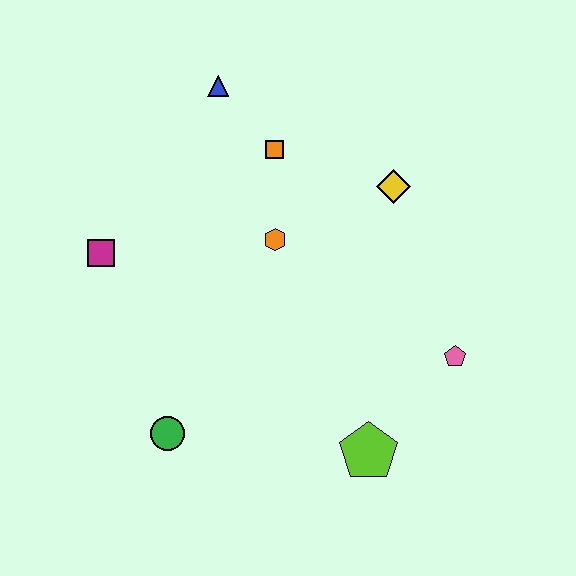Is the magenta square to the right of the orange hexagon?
No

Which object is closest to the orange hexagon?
The orange square is closest to the orange hexagon.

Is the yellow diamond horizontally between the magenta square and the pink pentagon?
Yes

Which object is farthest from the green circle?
The blue triangle is farthest from the green circle.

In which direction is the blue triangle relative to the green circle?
The blue triangle is above the green circle.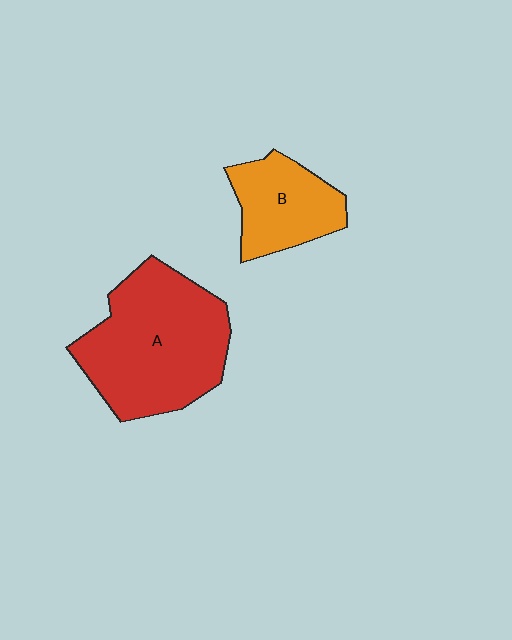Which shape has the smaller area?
Shape B (orange).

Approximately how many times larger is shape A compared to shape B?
Approximately 2.0 times.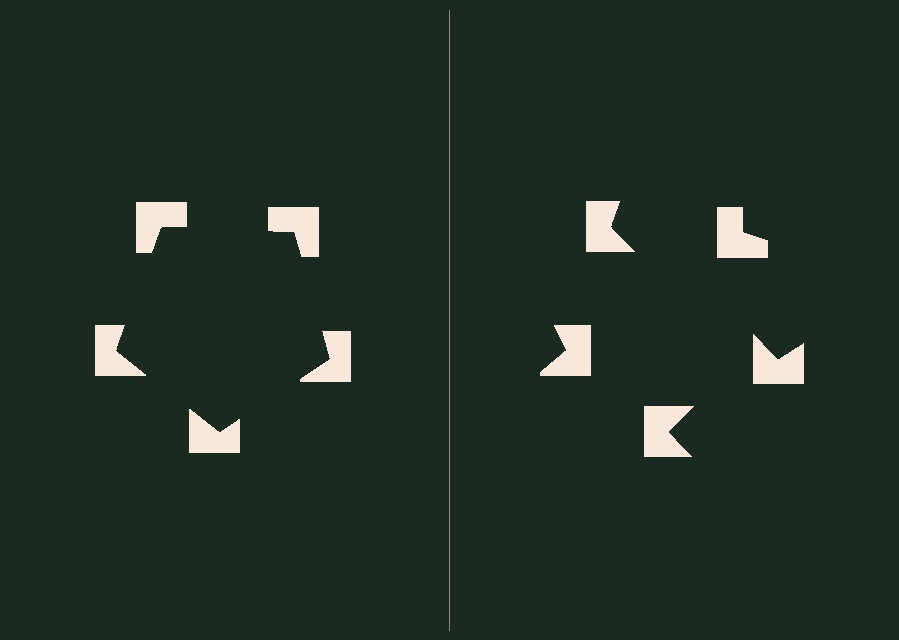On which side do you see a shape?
An illusory pentagon appears on the left side. On the right side the wedge cuts are rotated, so no coherent shape forms.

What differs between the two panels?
The notched squares are positioned identically on both sides; only the wedge orientations differ. On the left they align to a pentagon; on the right they are misaligned.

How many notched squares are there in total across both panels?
10 — 5 on each side.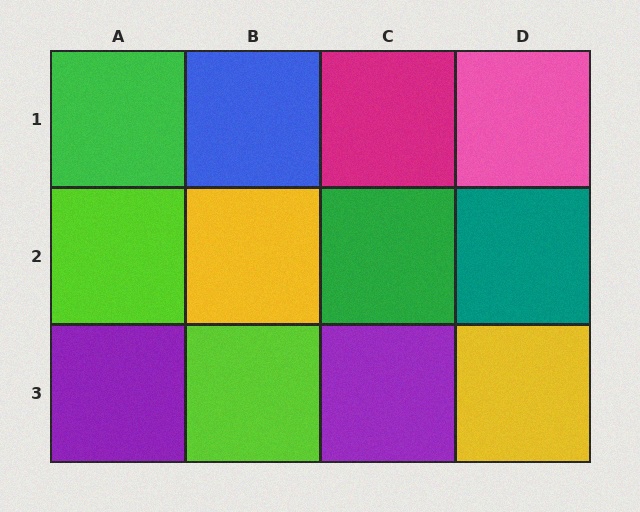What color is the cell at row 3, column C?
Purple.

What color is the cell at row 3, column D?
Yellow.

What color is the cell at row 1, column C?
Magenta.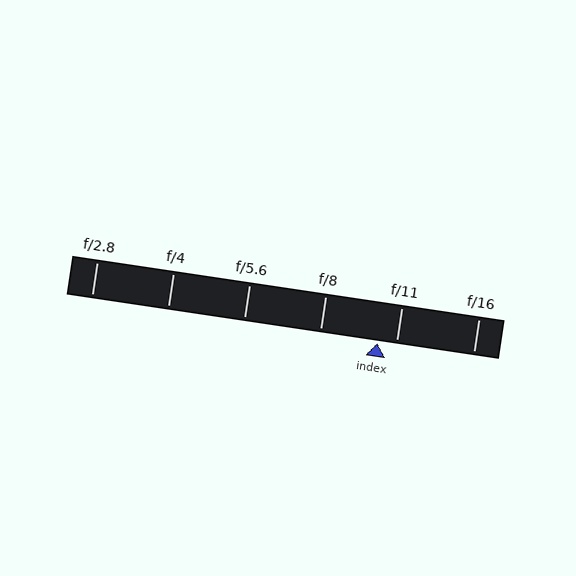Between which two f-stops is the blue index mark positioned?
The index mark is between f/8 and f/11.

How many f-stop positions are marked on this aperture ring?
There are 6 f-stop positions marked.